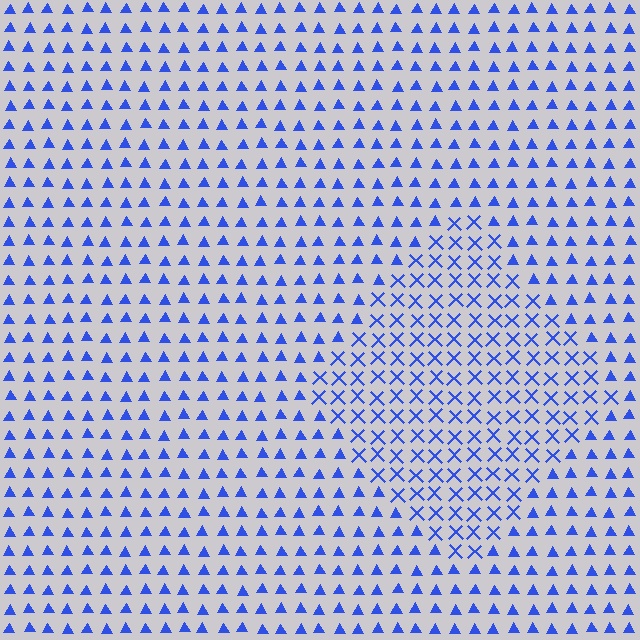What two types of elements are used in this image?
The image uses X marks inside the diamond region and triangles outside it.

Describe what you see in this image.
The image is filled with small blue elements arranged in a uniform grid. A diamond-shaped region contains X marks, while the surrounding area contains triangles. The boundary is defined purely by the change in element shape.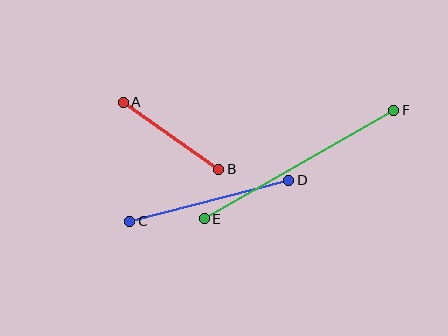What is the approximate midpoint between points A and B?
The midpoint is at approximately (171, 136) pixels.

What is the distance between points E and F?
The distance is approximately 218 pixels.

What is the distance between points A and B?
The distance is approximately 117 pixels.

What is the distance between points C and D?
The distance is approximately 165 pixels.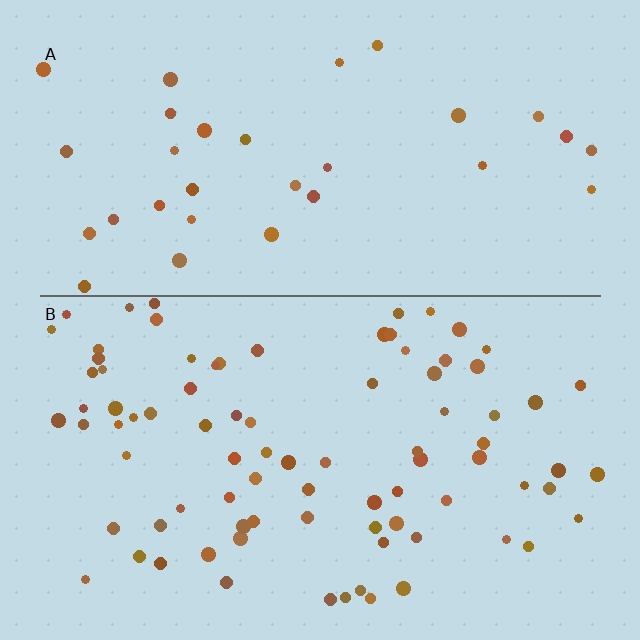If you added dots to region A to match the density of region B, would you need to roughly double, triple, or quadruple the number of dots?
Approximately triple.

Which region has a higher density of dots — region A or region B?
B (the bottom).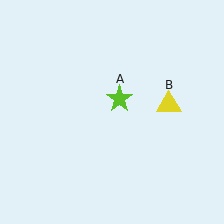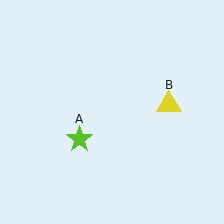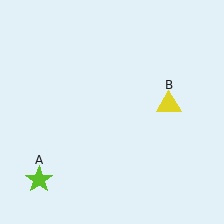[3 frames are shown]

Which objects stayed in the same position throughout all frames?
Yellow triangle (object B) remained stationary.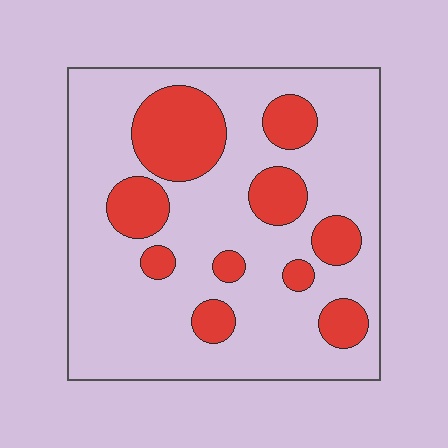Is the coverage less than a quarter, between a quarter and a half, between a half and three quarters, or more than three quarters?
Less than a quarter.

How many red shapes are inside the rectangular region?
10.